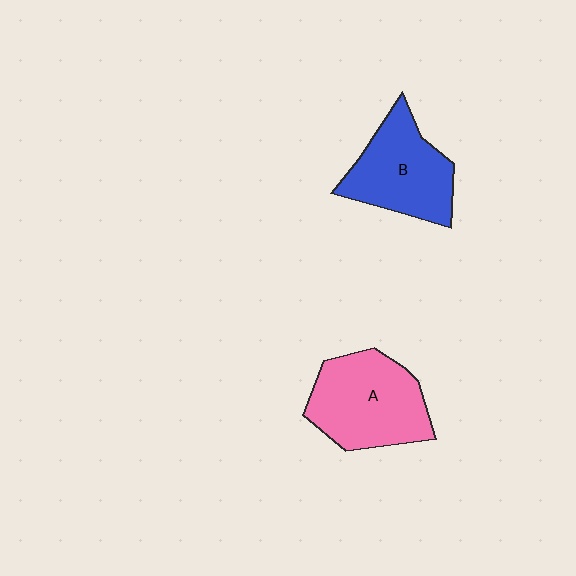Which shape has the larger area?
Shape A (pink).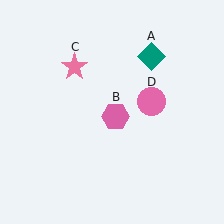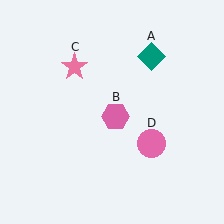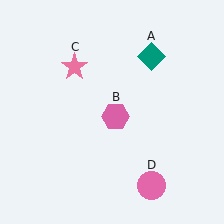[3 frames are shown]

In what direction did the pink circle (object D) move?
The pink circle (object D) moved down.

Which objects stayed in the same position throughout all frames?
Teal diamond (object A) and pink hexagon (object B) and pink star (object C) remained stationary.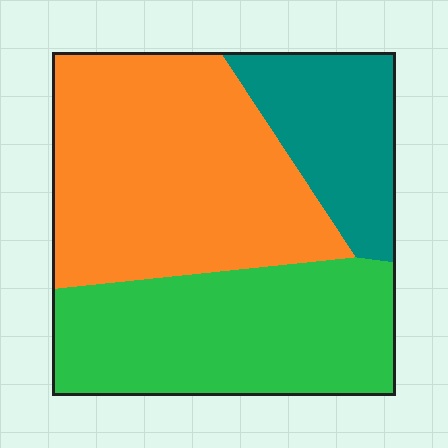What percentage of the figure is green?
Green takes up between a quarter and a half of the figure.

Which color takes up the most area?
Orange, at roughly 45%.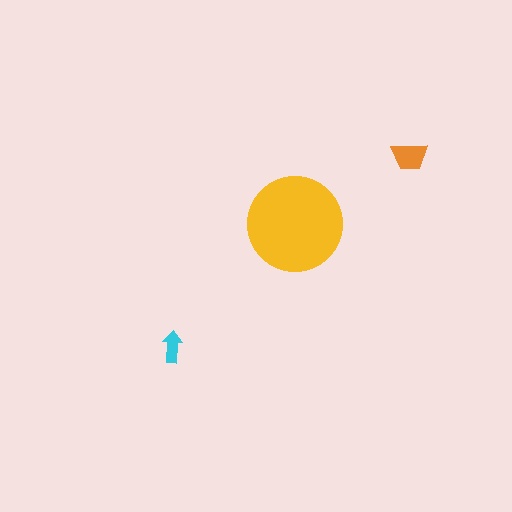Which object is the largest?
The yellow circle.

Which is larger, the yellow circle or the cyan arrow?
The yellow circle.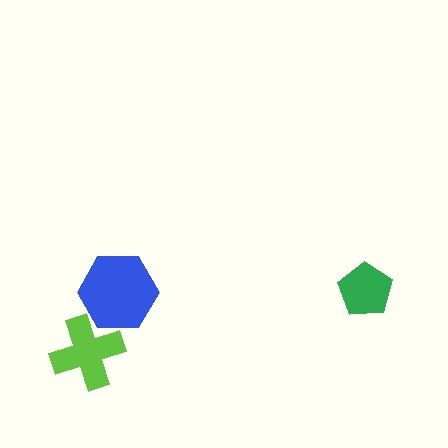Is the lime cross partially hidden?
Yes, it is partially covered by another shape.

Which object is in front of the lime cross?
The blue hexagon is in front of the lime cross.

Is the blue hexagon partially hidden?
No, no other shape covers it.